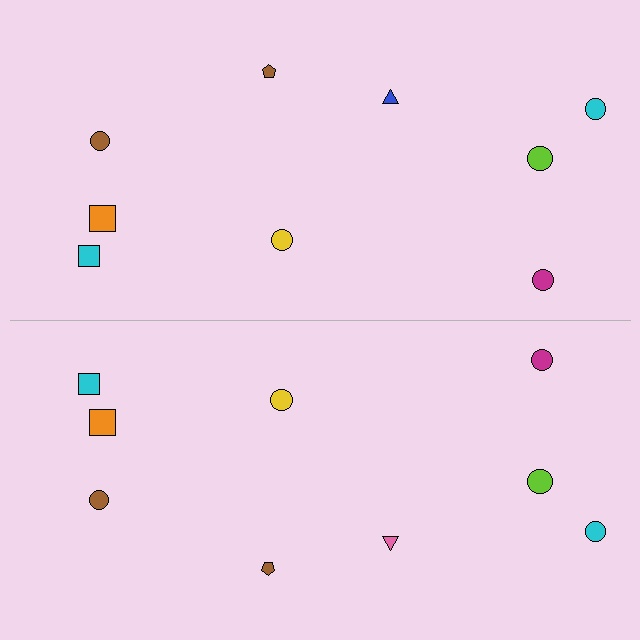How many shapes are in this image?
There are 18 shapes in this image.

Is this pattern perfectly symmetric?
No, the pattern is not perfectly symmetric. The pink triangle on the bottom side breaks the symmetry — its mirror counterpart is blue.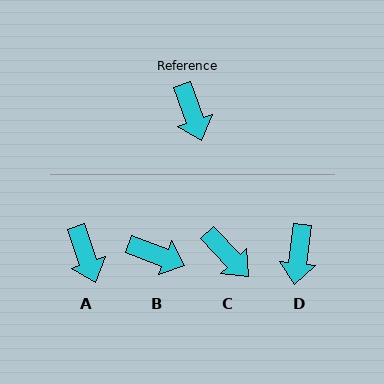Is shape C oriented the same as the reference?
No, it is off by about 24 degrees.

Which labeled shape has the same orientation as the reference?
A.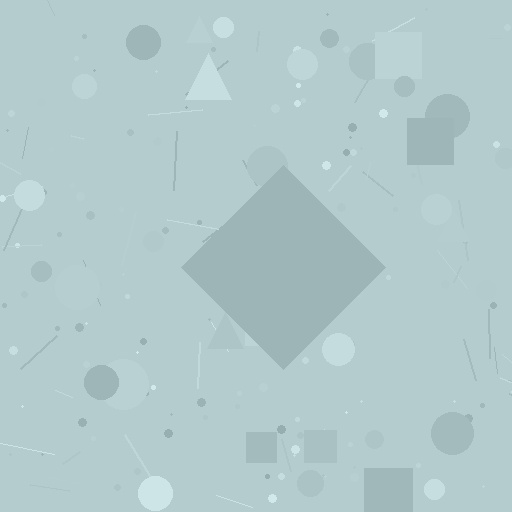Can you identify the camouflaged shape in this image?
The camouflaged shape is a diamond.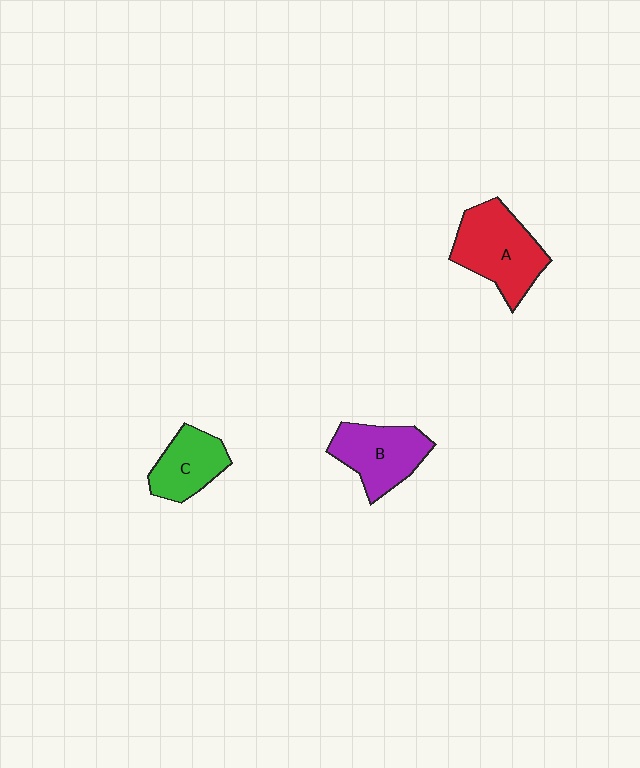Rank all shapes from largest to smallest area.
From largest to smallest: A (red), B (purple), C (green).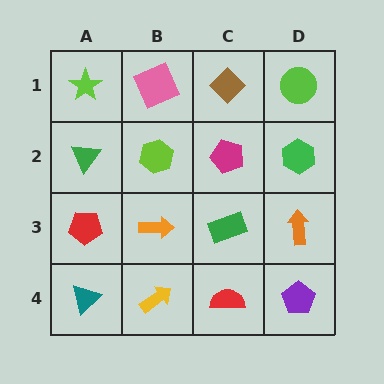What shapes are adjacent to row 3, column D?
A green hexagon (row 2, column D), a purple pentagon (row 4, column D), a green rectangle (row 3, column C).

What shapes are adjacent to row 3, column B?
A lime hexagon (row 2, column B), a yellow arrow (row 4, column B), a red pentagon (row 3, column A), a green rectangle (row 3, column C).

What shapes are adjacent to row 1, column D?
A green hexagon (row 2, column D), a brown diamond (row 1, column C).